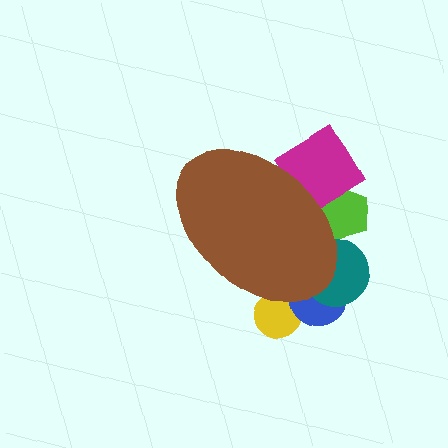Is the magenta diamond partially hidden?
Yes, the magenta diamond is partially hidden behind the brown ellipse.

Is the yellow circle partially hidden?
Yes, the yellow circle is partially hidden behind the brown ellipse.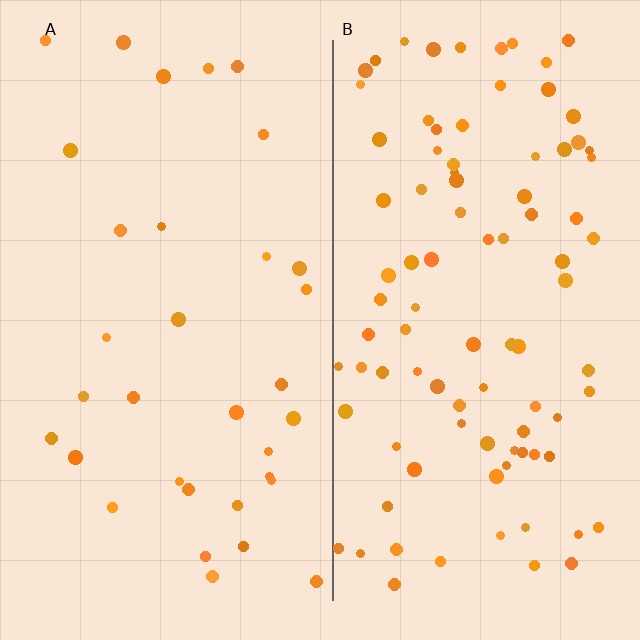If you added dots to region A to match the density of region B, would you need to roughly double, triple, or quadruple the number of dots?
Approximately triple.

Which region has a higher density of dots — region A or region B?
B (the right).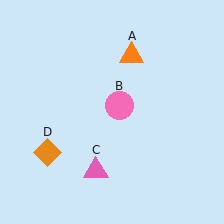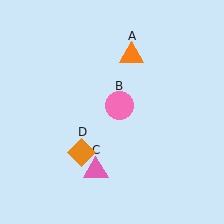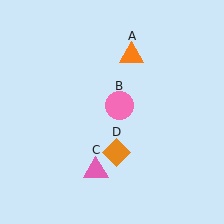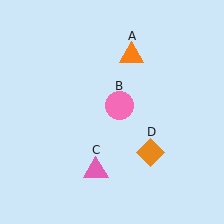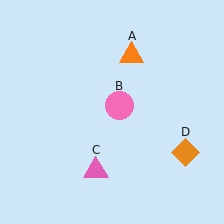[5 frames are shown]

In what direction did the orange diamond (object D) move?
The orange diamond (object D) moved right.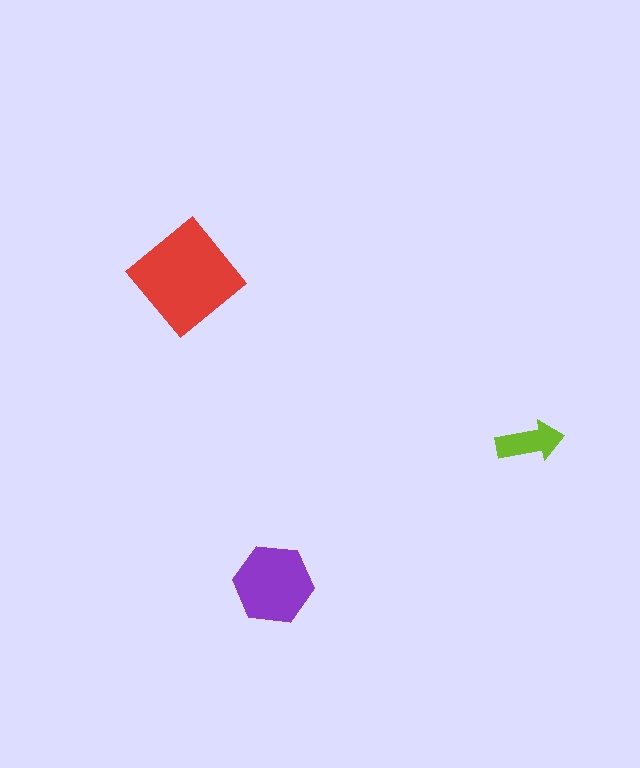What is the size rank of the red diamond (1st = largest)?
1st.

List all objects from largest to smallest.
The red diamond, the purple hexagon, the lime arrow.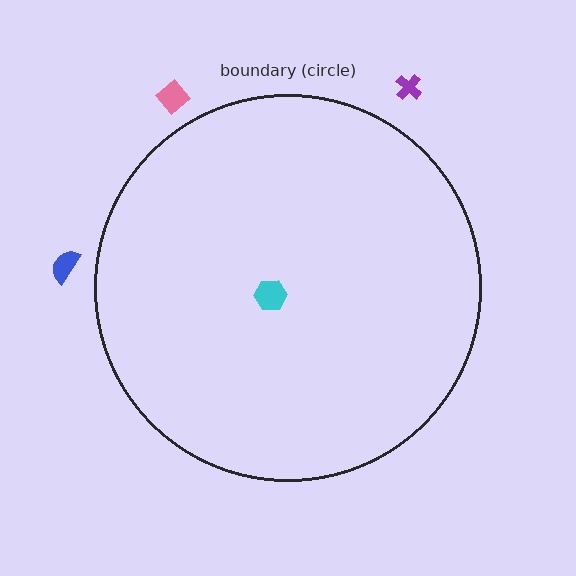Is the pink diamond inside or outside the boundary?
Outside.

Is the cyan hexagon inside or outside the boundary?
Inside.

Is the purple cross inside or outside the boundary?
Outside.